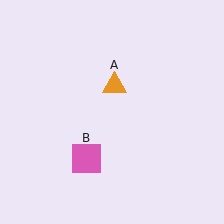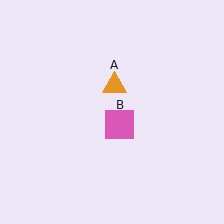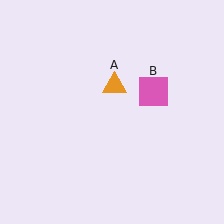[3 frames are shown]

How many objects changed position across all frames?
1 object changed position: pink square (object B).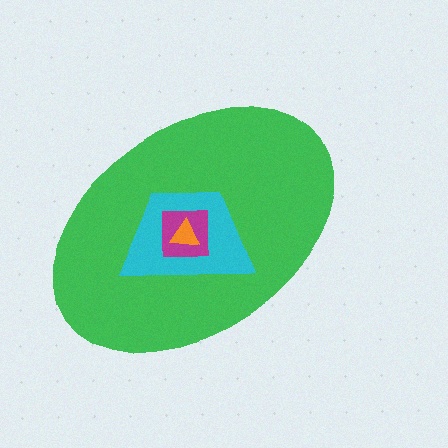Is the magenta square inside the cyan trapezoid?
Yes.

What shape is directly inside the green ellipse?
The cyan trapezoid.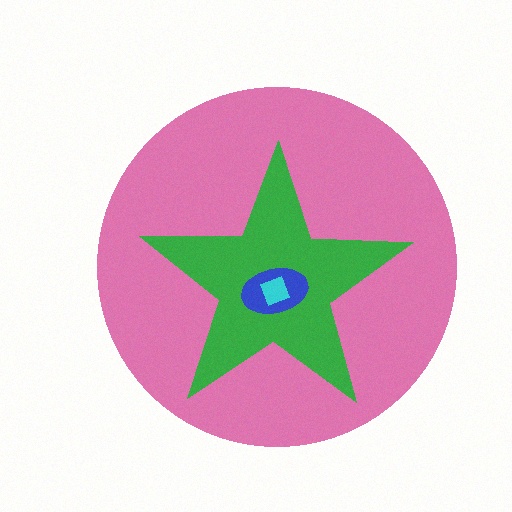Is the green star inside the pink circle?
Yes.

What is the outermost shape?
The pink circle.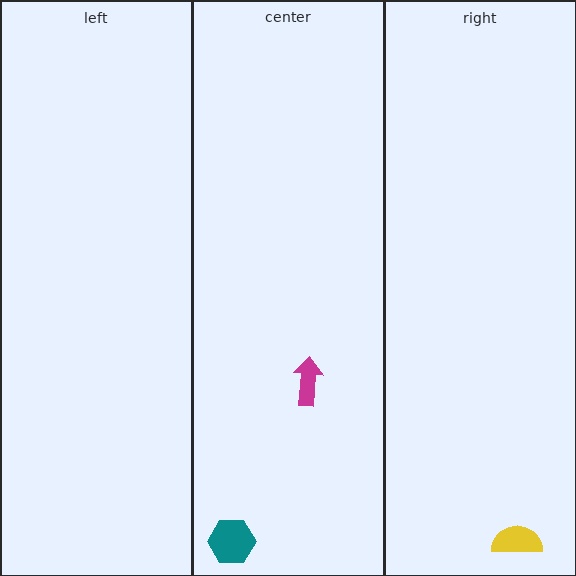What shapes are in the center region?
The teal hexagon, the magenta arrow.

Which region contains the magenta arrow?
The center region.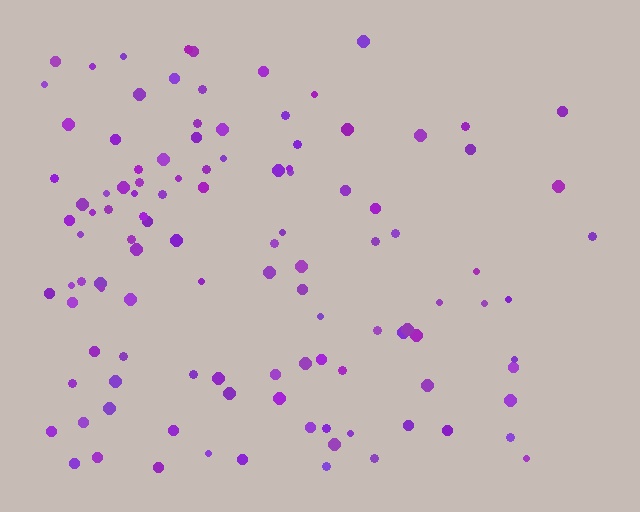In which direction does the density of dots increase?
From right to left, with the left side densest.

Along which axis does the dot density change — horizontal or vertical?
Horizontal.